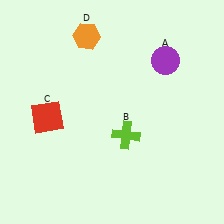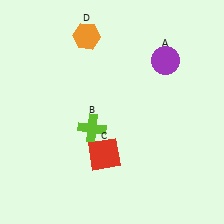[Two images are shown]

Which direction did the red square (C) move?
The red square (C) moved right.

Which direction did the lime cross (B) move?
The lime cross (B) moved left.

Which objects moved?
The objects that moved are: the lime cross (B), the red square (C).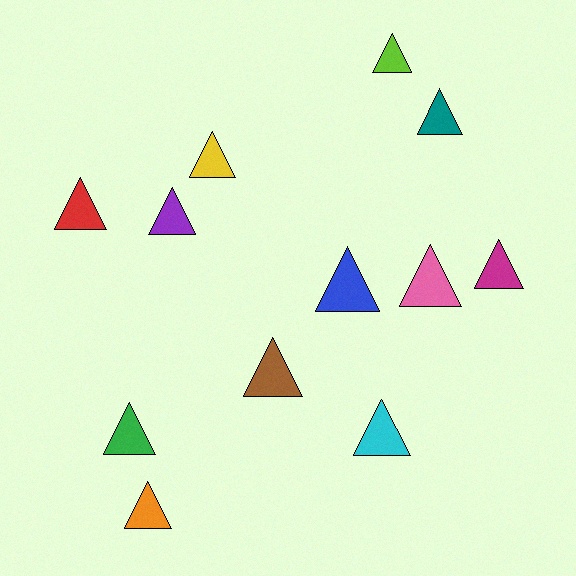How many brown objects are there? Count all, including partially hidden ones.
There is 1 brown object.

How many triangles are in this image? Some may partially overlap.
There are 12 triangles.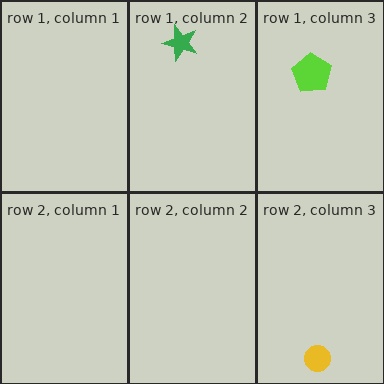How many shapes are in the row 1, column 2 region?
1.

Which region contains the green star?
The row 1, column 2 region.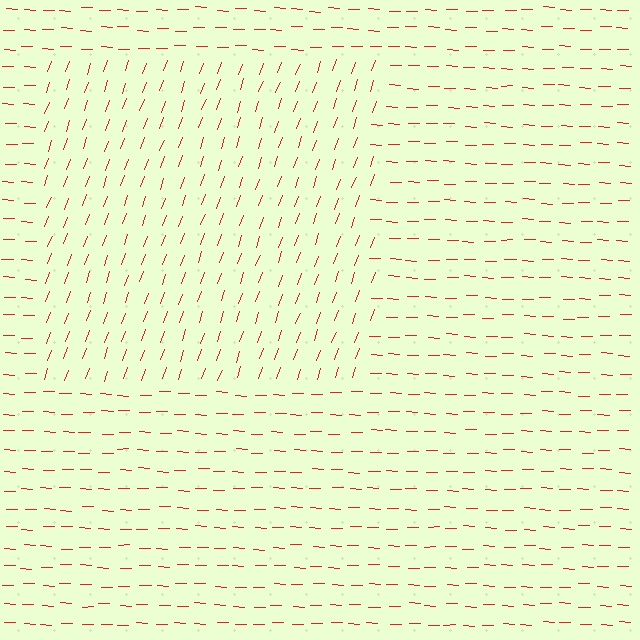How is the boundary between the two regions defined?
The boundary is defined purely by a change in line orientation (approximately 72 degrees difference). All lines are the same color and thickness.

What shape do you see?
I see a rectangle.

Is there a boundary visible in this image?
Yes, there is a texture boundary formed by a change in line orientation.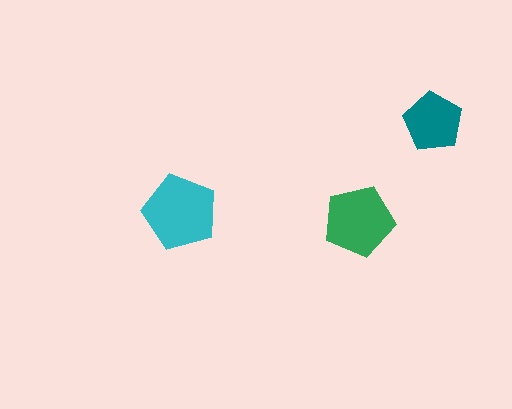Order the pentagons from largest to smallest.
the cyan one, the green one, the teal one.